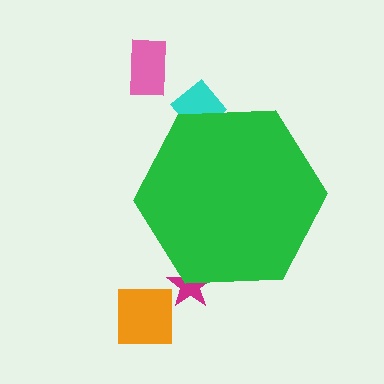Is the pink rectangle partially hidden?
No, the pink rectangle is fully visible.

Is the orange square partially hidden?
No, the orange square is fully visible.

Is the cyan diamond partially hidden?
Yes, the cyan diamond is partially hidden behind the green hexagon.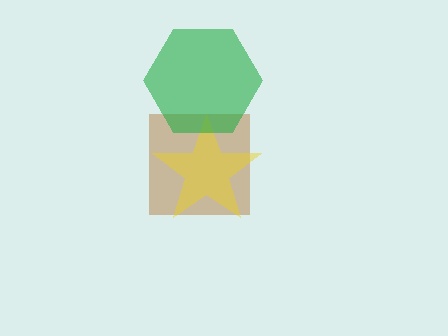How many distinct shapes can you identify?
There are 3 distinct shapes: a brown square, a yellow star, a green hexagon.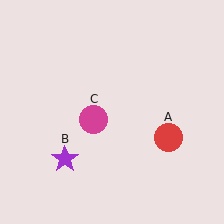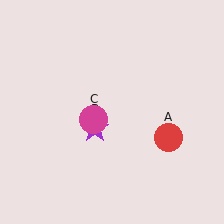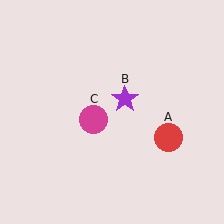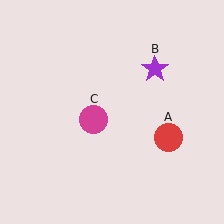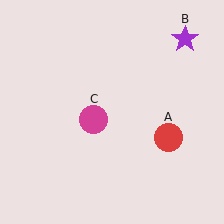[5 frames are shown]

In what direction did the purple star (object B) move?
The purple star (object B) moved up and to the right.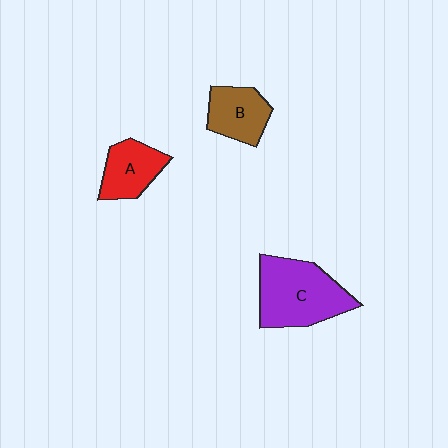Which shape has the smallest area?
Shape B (brown).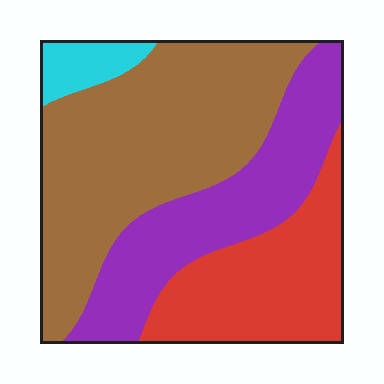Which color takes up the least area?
Cyan, at roughly 5%.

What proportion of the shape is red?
Red takes up about one quarter (1/4) of the shape.